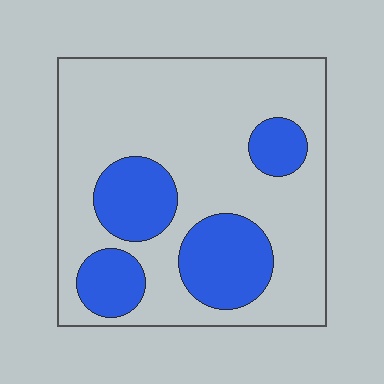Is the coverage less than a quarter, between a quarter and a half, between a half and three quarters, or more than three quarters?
Between a quarter and a half.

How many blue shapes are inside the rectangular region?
4.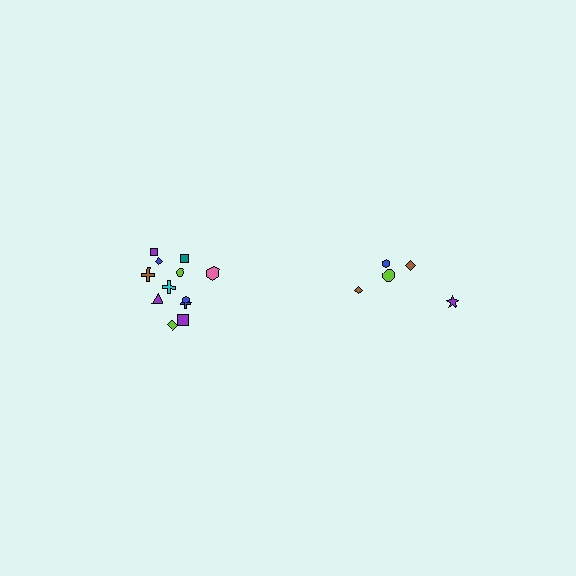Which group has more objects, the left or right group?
The left group.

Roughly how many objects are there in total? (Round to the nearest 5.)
Roughly 15 objects in total.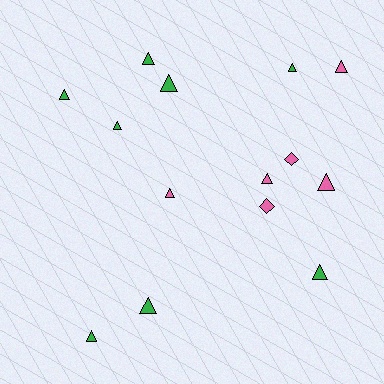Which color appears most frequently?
Green, with 8 objects.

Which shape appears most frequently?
Triangle, with 12 objects.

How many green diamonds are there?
There are no green diamonds.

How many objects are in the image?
There are 14 objects.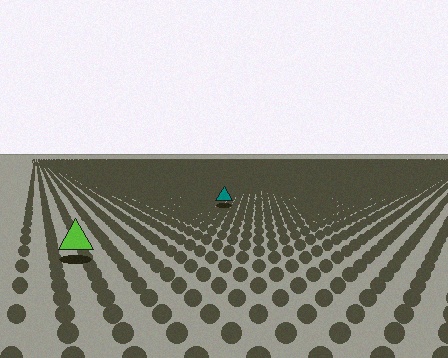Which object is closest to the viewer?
The lime triangle is closest. The texture marks near it are larger and more spread out.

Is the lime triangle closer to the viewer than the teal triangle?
Yes. The lime triangle is closer — you can tell from the texture gradient: the ground texture is coarser near it.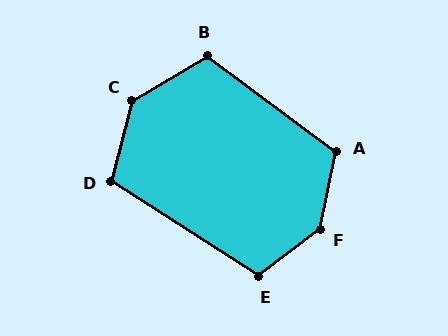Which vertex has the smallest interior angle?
D, at approximately 108 degrees.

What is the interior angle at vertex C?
Approximately 136 degrees (obtuse).